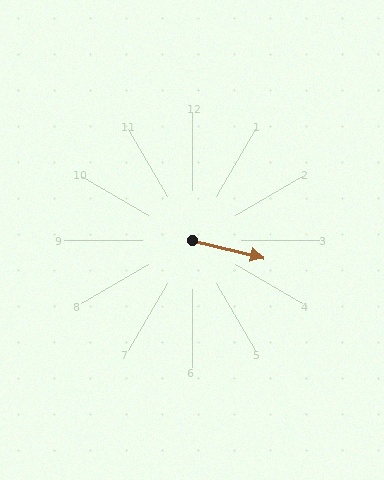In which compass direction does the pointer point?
East.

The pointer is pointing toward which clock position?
Roughly 3 o'clock.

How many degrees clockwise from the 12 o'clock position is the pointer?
Approximately 104 degrees.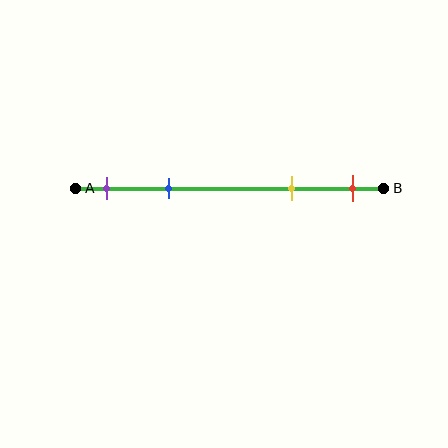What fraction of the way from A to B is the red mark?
The red mark is approximately 90% (0.9) of the way from A to B.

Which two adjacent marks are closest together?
The purple and blue marks are the closest adjacent pair.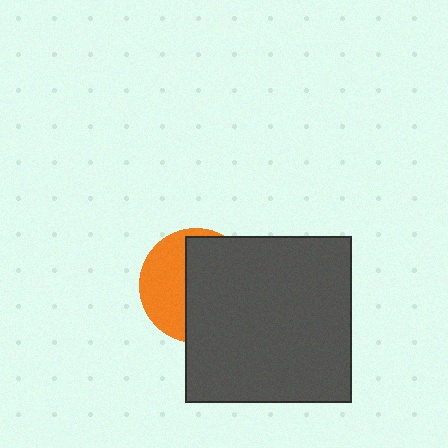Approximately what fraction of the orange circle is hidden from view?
Roughly 60% of the orange circle is hidden behind the dark gray square.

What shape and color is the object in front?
The object in front is a dark gray square.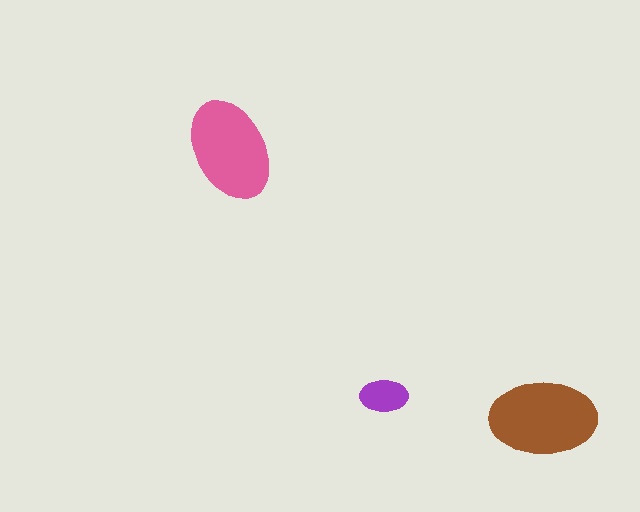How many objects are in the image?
There are 3 objects in the image.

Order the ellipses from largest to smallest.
the brown one, the pink one, the purple one.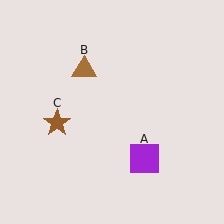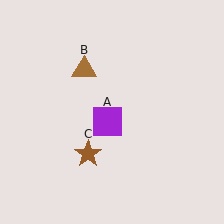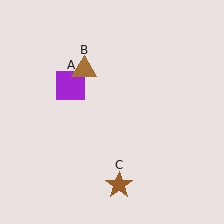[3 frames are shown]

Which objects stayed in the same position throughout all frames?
Brown triangle (object B) remained stationary.